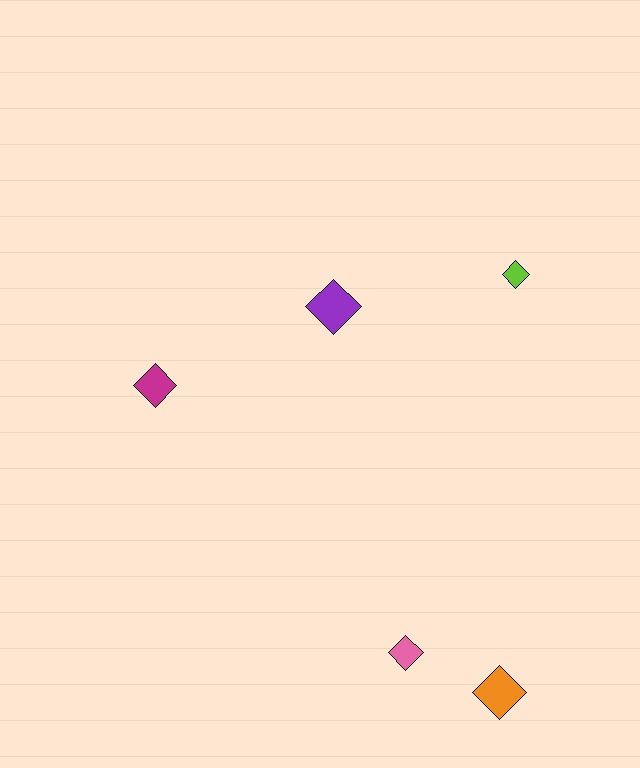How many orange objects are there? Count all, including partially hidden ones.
There is 1 orange object.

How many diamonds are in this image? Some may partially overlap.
There are 5 diamonds.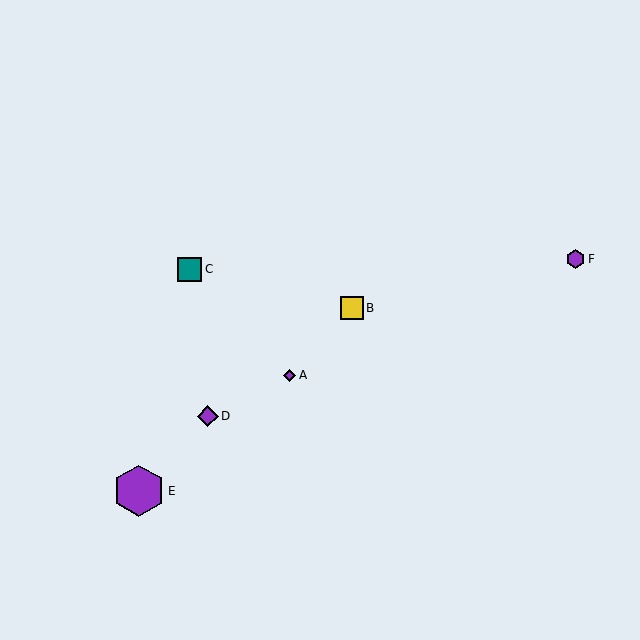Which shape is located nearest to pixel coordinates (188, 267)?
The teal square (labeled C) at (189, 269) is nearest to that location.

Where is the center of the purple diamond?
The center of the purple diamond is at (290, 375).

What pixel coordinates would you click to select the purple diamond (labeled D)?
Click at (208, 416) to select the purple diamond D.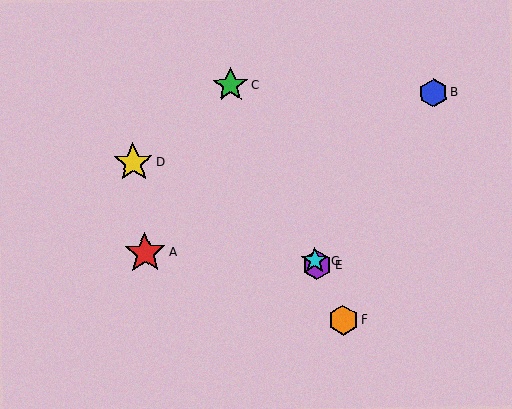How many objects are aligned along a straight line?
4 objects (C, E, F, G) are aligned along a straight line.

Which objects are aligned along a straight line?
Objects C, E, F, G are aligned along a straight line.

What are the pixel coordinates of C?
Object C is at (231, 85).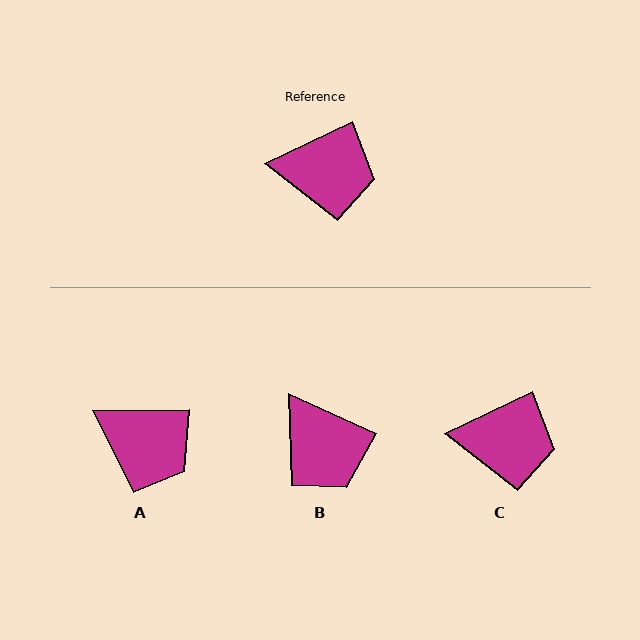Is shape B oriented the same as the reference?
No, it is off by about 50 degrees.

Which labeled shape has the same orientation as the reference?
C.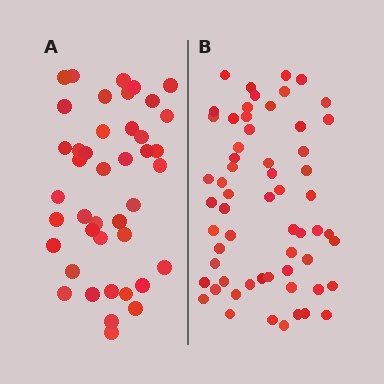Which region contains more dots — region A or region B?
Region B (the right region) has more dots.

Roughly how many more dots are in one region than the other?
Region B has approximately 20 more dots than region A.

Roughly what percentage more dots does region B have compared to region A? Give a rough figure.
About 45% more.